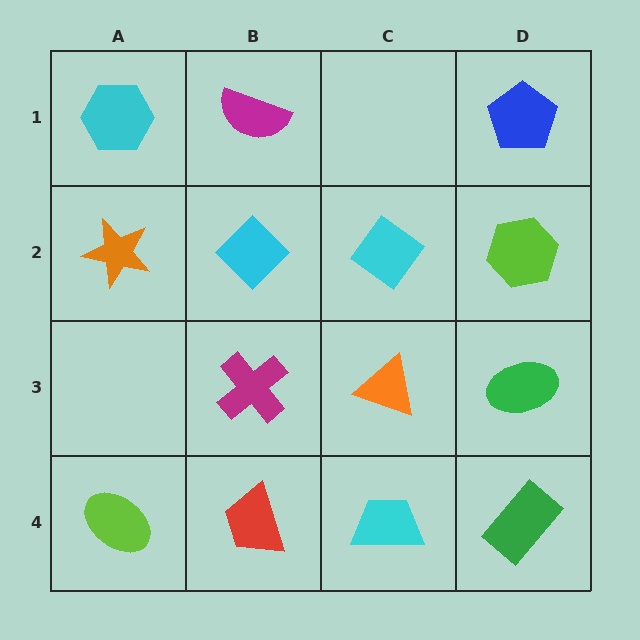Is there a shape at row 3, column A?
No, that cell is empty.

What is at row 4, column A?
A lime ellipse.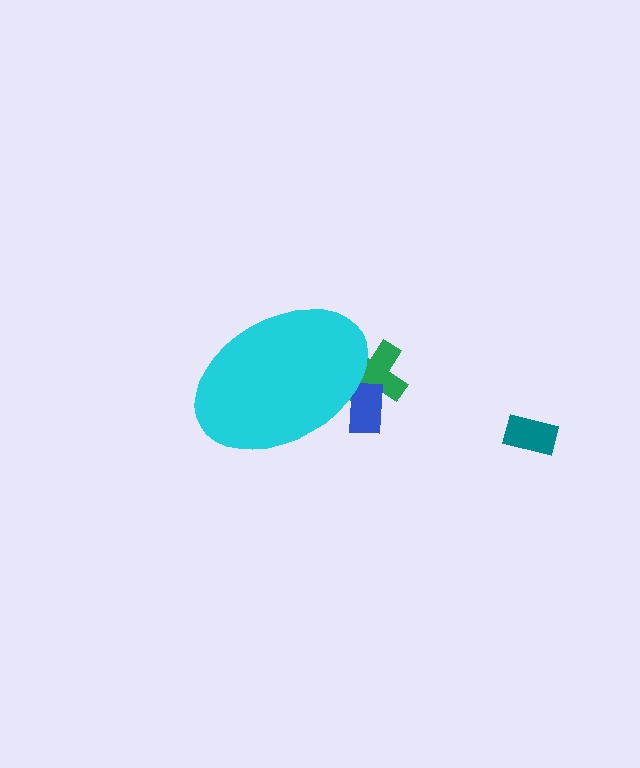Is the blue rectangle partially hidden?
Yes, the blue rectangle is partially hidden behind the cyan ellipse.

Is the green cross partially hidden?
Yes, the green cross is partially hidden behind the cyan ellipse.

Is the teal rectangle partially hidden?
No, the teal rectangle is fully visible.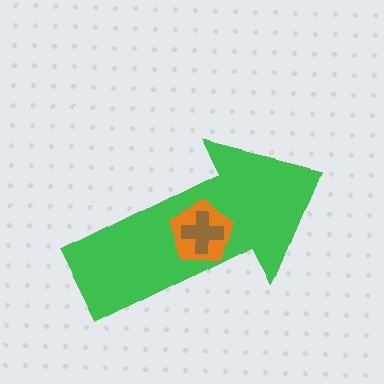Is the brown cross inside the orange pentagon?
Yes.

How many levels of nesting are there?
3.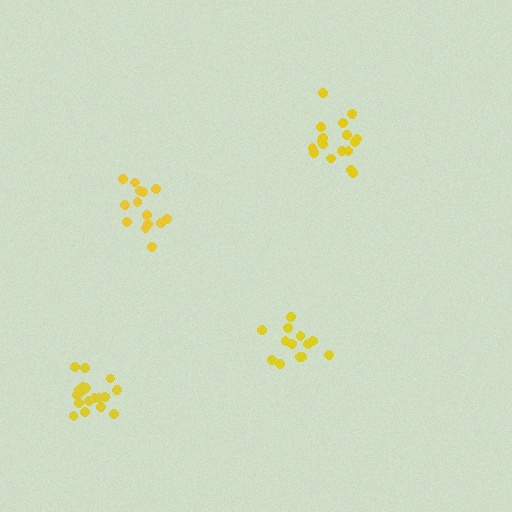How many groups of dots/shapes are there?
There are 4 groups.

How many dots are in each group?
Group 1: 13 dots, Group 2: 14 dots, Group 3: 17 dots, Group 4: 18 dots (62 total).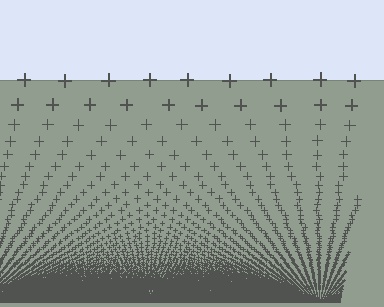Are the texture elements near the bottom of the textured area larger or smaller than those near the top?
Smaller. The gradient is inverted — elements near the bottom are smaller and denser.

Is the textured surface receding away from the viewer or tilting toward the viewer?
The surface appears to tilt toward the viewer. Texture elements get larger and sparser toward the top.